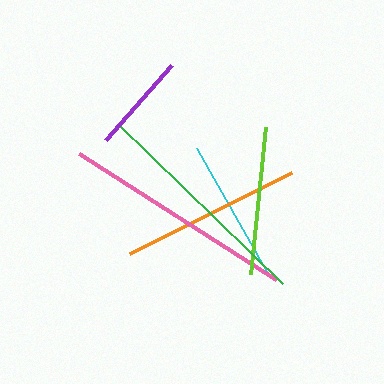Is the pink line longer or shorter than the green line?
The pink line is longer than the green line.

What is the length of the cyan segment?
The cyan segment is approximately 143 pixels long.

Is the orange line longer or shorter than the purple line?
The orange line is longer than the purple line.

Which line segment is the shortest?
The purple line is the shortest at approximately 100 pixels.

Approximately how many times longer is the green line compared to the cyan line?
The green line is approximately 1.6 times the length of the cyan line.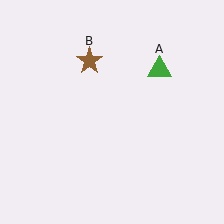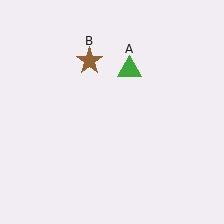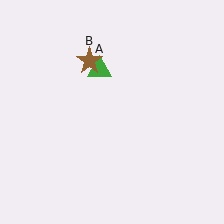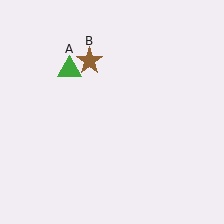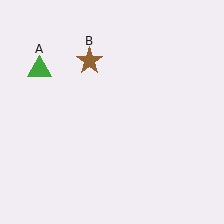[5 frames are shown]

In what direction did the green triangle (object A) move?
The green triangle (object A) moved left.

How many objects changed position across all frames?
1 object changed position: green triangle (object A).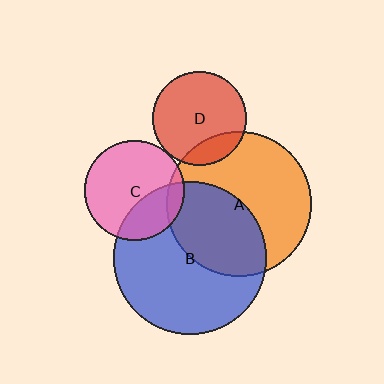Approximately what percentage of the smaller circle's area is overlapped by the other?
Approximately 45%.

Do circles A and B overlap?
Yes.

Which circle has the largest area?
Circle B (blue).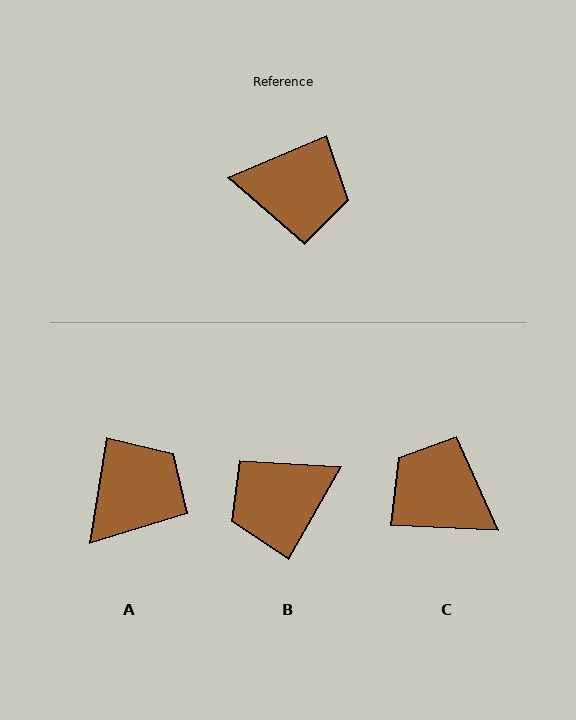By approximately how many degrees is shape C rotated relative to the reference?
Approximately 155 degrees counter-clockwise.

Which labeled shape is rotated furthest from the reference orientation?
C, about 155 degrees away.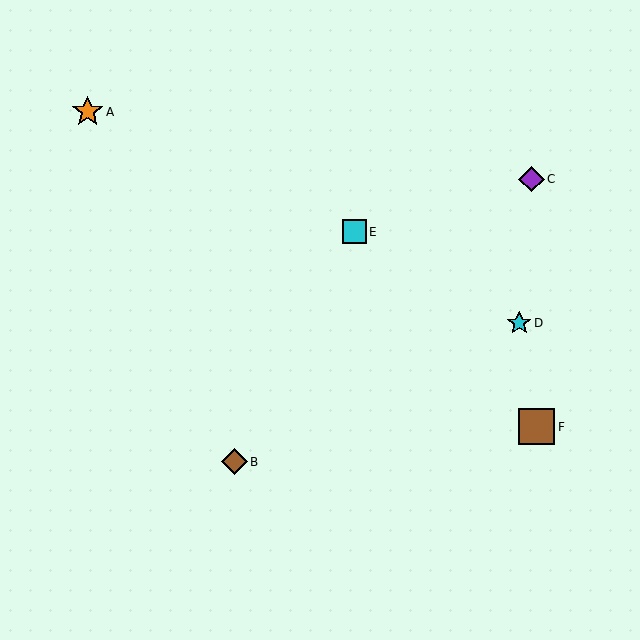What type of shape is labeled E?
Shape E is a cyan square.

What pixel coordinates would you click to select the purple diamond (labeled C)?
Click at (532, 179) to select the purple diamond C.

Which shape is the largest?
The brown square (labeled F) is the largest.